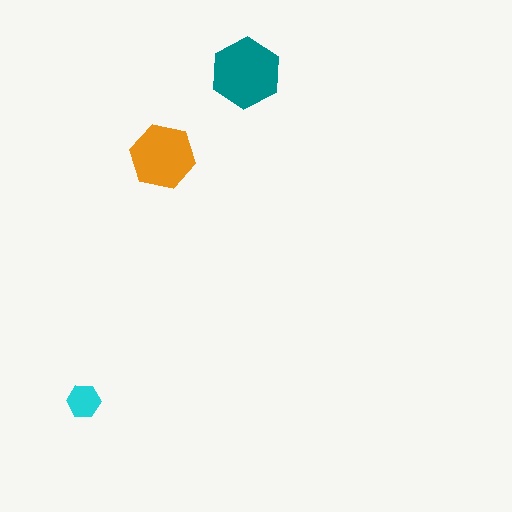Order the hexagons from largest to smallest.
the teal one, the orange one, the cyan one.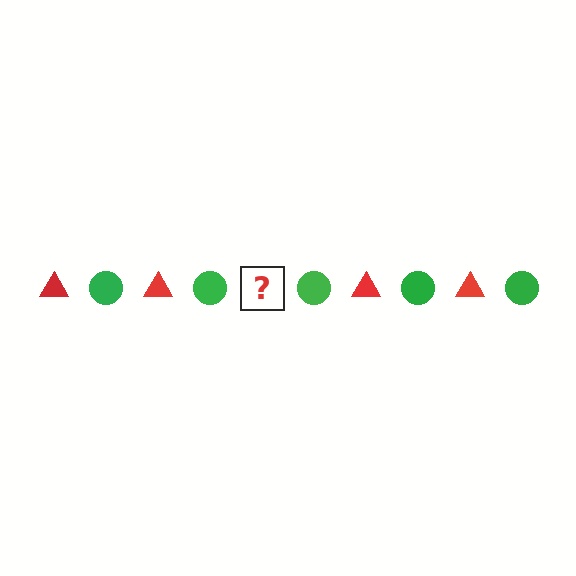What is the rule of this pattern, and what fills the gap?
The rule is that the pattern alternates between red triangle and green circle. The gap should be filled with a red triangle.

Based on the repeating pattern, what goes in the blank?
The blank should be a red triangle.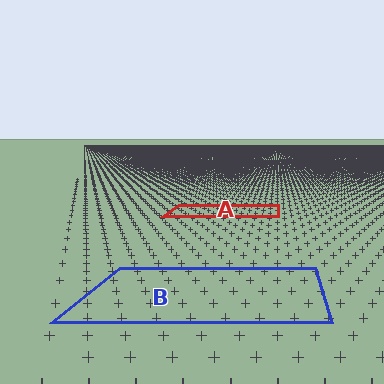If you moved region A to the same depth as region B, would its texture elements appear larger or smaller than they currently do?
They would appear larger. At a closer depth, the same texture elements are projected at a bigger on-screen size.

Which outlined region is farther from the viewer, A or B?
Region A is farther from the viewer — the texture elements inside it appear smaller and more densely packed.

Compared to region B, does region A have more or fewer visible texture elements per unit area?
Region A has more texture elements per unit area — they are packed more densely because it is farther away.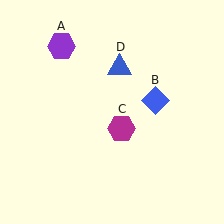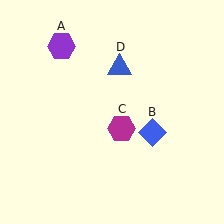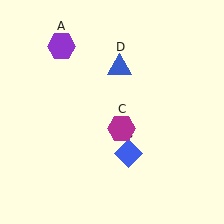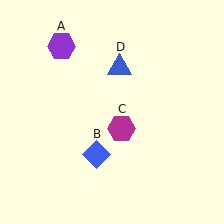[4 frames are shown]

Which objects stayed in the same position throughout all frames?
Purple hexagon (object A) and magenta hexagon (object C) and blue triangle (object D) remained stationary.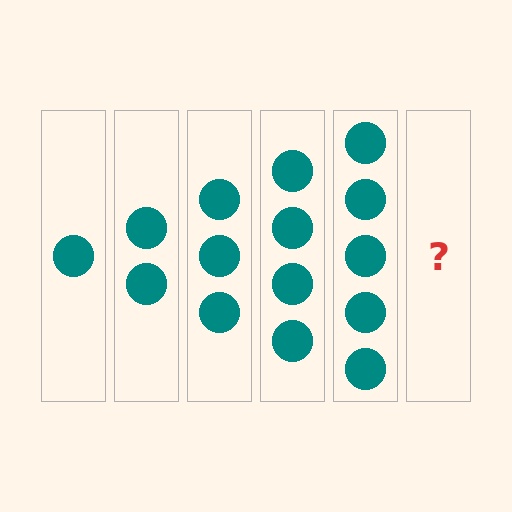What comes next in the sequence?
The next element should be 6 circles.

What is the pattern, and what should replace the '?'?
The pattern is that each step adds one more circle. The '?' should be 6 circles.